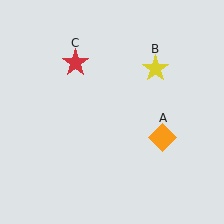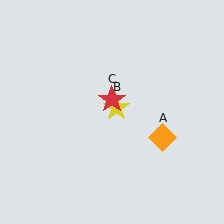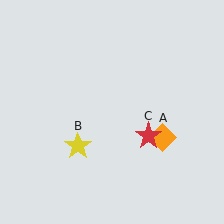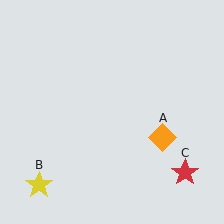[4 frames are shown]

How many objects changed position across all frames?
2 objects changed position: yellow star (object B), red star (object C).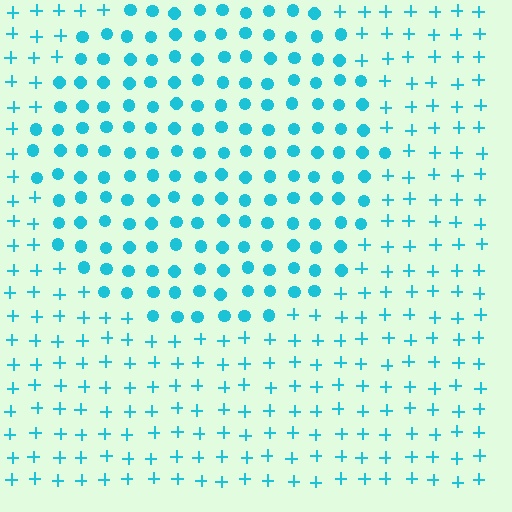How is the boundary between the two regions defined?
The boundary is defined by a change in element shape: circles inside vs. plus signs outside. All elements share the same color and spacing.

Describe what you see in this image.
The image is filled with small cyan elements arranged in a uniform grid. A circle-shaped region contains circles, while the surrounding area contains plus signs. The boundary is defined purely by the change in element shape.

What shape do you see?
I see a circle.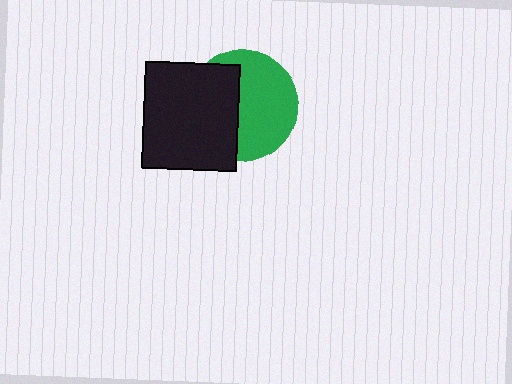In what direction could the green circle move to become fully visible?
The green circle could move right. That would shift it out from behind the black rectangle entirely.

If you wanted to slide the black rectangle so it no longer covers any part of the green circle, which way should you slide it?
Slide it left — that is the most direct way to separate the two shapes.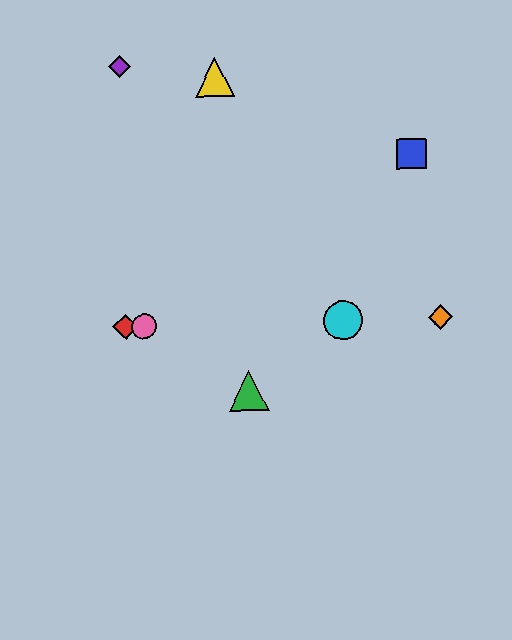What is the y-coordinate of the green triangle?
The green triangle is at y≈391.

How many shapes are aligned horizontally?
4 shapes (the red diamond, the orange diamond, the cyan circle, the pink circle) are aligned horizontally.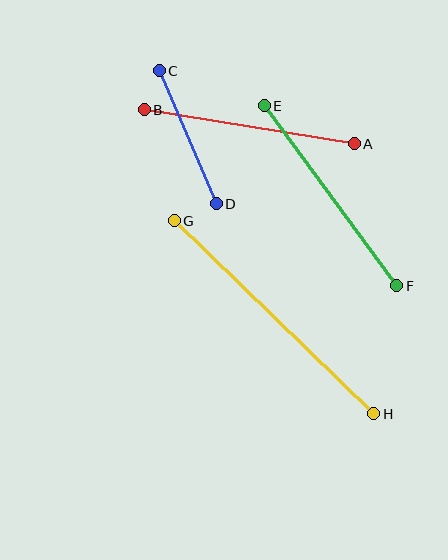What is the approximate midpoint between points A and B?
The midpoint is at approximately (249, 127) pixels.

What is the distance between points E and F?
The distance is approximately 223 pixels.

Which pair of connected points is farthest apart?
Points G and H are farthest apart.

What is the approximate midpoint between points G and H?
The midpoint is at approximately (274, 317) pixels.